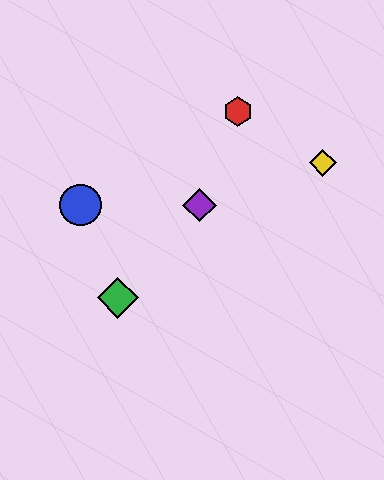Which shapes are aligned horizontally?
The blue circle, the purple diamond are aligned horizontally.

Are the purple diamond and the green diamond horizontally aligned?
No, the purple diamond is at y≈205 and the green diamond is at y≈298.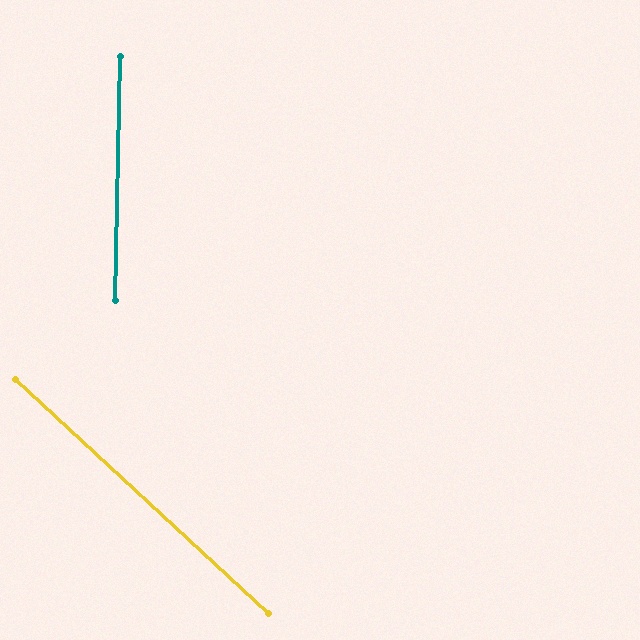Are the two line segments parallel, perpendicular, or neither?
Neither parallel nor perpendicular — they differ by about 48°.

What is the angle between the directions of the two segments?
Approximately 48 degrees.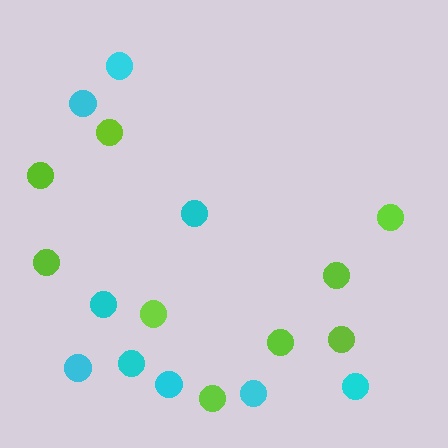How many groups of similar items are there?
There are 2 groups: one group of cyan circles (9) and one group of lime circles (9).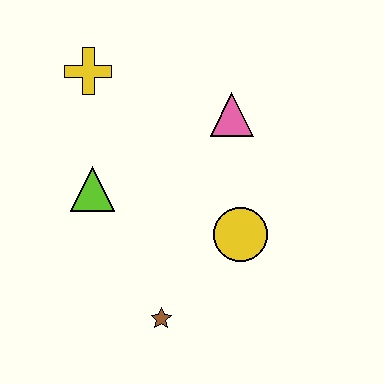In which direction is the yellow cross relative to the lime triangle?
The yellow cross is above the lime triangle.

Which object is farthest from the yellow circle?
The yellow cross is farthest from the yellow circle.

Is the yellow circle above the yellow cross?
No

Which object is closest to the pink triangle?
The yellow circle is closest to the pink triangle.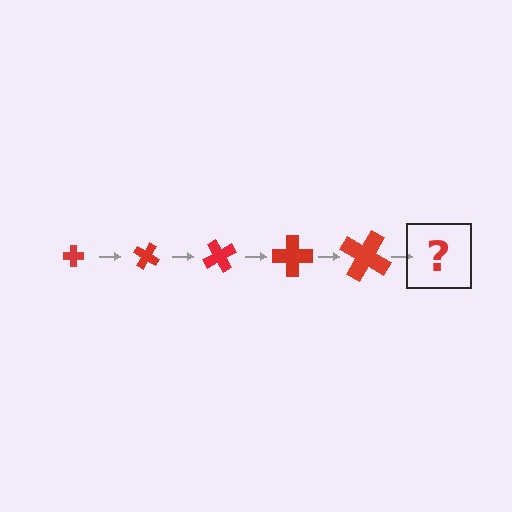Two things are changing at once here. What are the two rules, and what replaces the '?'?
The two rules are that the cross grows larger each step and it rotates 30 degrees each step. The '?' should be a cross, larger than the previous one and rotated 150 degrees from the start.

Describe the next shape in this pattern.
It should be a cross, larger than the previous one and rotated 150 degrees from the start.